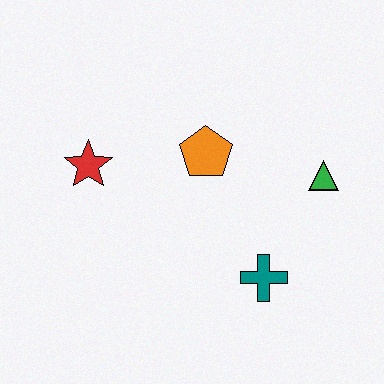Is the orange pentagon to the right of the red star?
Yes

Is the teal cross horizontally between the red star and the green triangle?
Yes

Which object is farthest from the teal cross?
The red star is farthest from the teal cross.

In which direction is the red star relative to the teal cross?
The red star is to the left of the teal cross.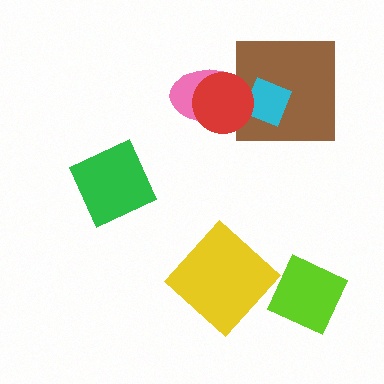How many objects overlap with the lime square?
0 objects overlap with the lime square.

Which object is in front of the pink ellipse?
The red circle is in front of the pink ellipse.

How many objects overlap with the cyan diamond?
3 objects overlap with the cyan diamond.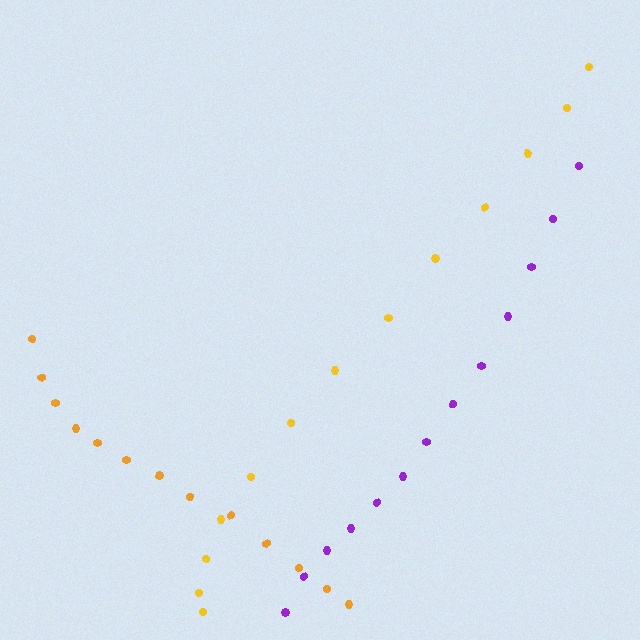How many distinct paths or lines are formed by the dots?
There are 3 distinct paths.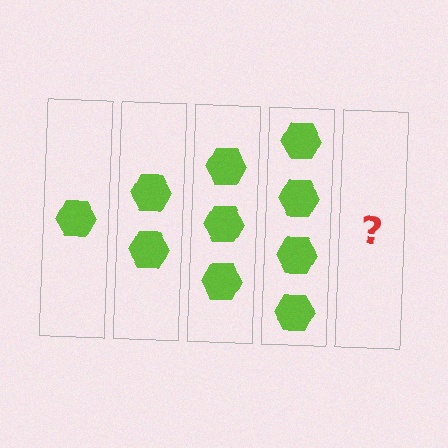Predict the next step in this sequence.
The next step is 5 hexagons.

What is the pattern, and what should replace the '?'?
The pattern is that each step adds one more hexagon. The '?' should be 5 hexagons.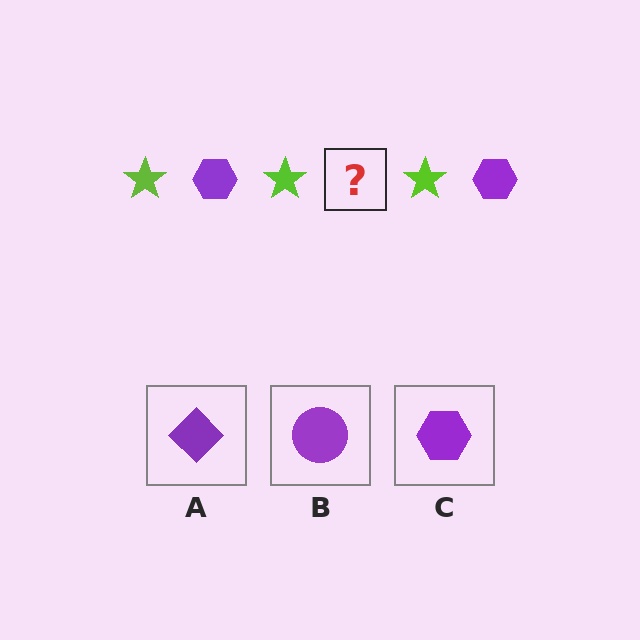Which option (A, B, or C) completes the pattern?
C.